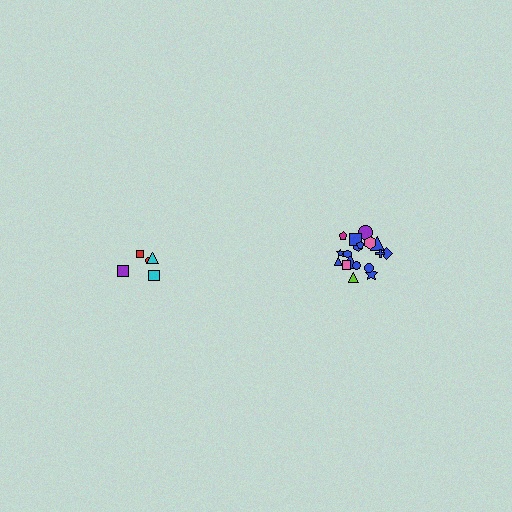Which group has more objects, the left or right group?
The right group.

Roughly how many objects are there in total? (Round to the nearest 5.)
Roughly 25 objects in total.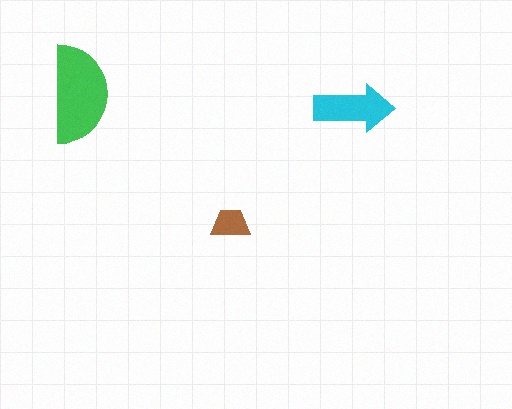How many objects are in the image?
There are 3 objects in the image.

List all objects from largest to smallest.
The green semicircle, the cyan arrow, the brown trapezoid.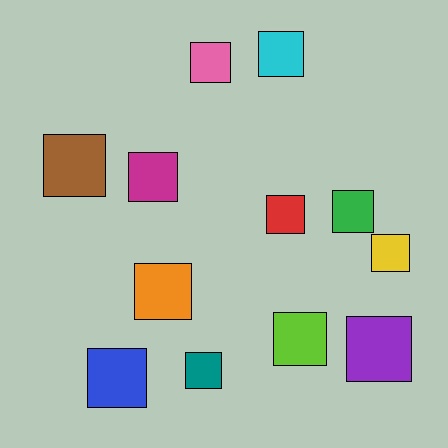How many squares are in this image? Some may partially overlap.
There are 12 squares.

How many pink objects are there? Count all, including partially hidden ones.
There is 1 pink object.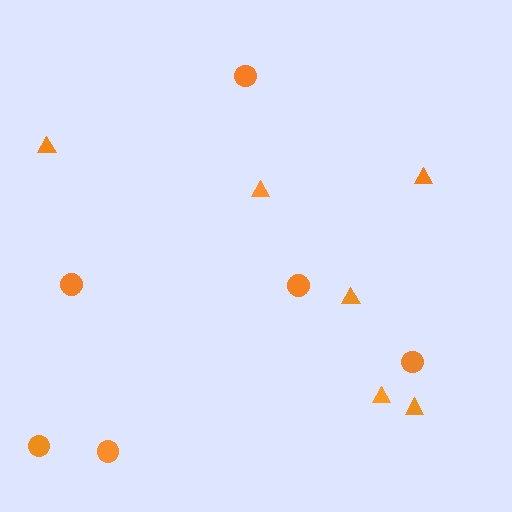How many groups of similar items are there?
There are 2 groups: one group of circles (6) and one group of triangles (6).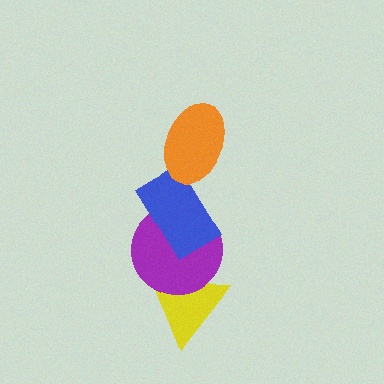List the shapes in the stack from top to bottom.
From top to bottom: the orange ellipse, the blue rectangle, the purple circle, the yellow triangle.